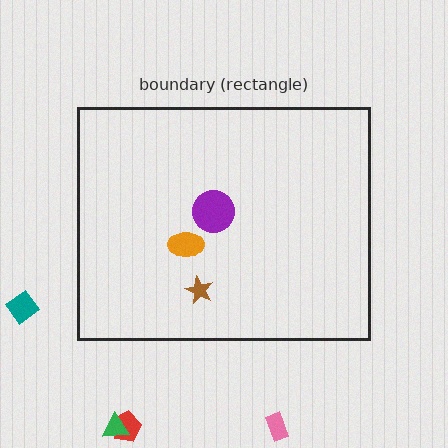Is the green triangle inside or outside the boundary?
Outside.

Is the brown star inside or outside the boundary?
Inside.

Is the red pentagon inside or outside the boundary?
Outside.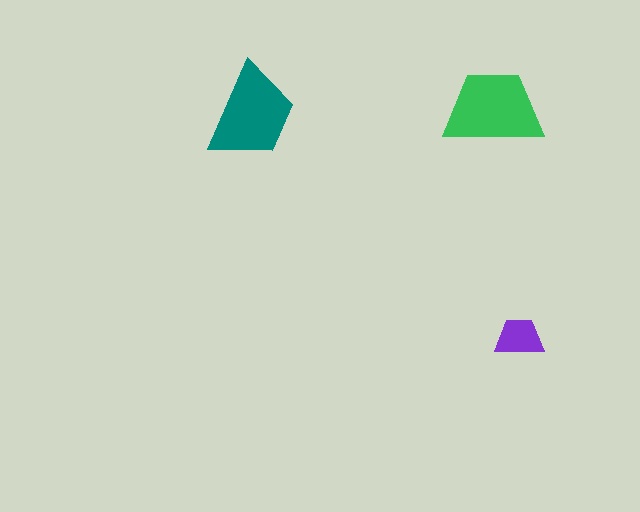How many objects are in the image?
There are 3 objects in the image.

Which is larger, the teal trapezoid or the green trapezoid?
The green one.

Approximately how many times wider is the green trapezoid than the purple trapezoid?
About 2 times wider.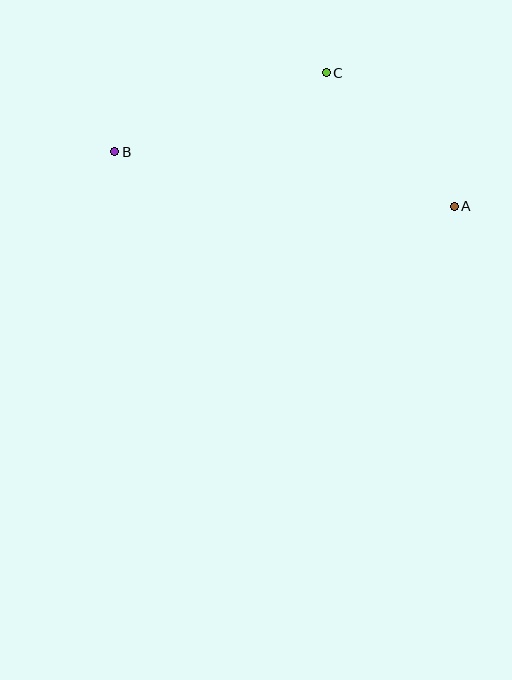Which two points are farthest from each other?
Points A and B are farthest from each other.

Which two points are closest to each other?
Points A and C are closest to each other.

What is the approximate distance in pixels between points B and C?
The distance between B and C is approximately 226 pixels.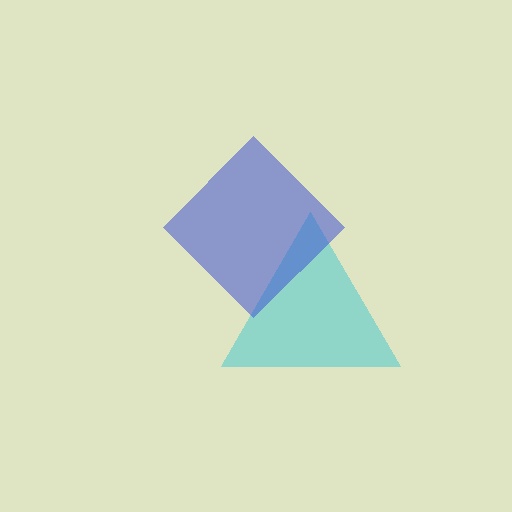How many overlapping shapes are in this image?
There are 2 overlapping shapes in the image.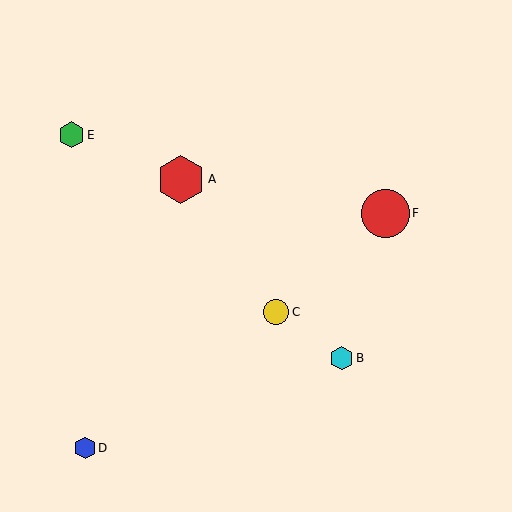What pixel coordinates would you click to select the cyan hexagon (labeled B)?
Click at (342, 358) to select the cyan hexagon B.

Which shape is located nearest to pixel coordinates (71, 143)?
The green hexagon (labeled E) at (71, 135) is nearest to that location.